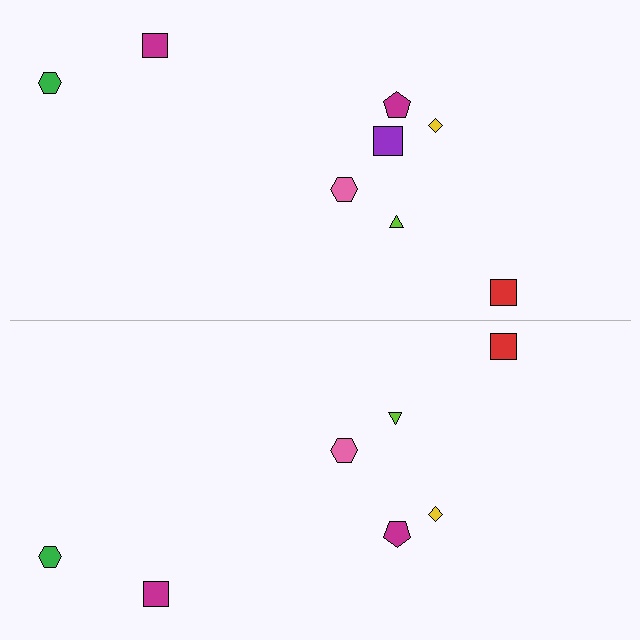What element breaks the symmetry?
A purple square is missing from the bottom side.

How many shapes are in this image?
There are 15 shapes in this image.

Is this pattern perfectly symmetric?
No, the pattern is not perfectly symmetric. A purple square is missing from the bottom side.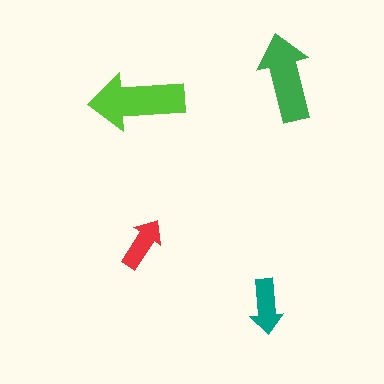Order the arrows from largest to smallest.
the lime one, the green one, the teal one, the red one.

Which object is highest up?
The green arrow is topmost.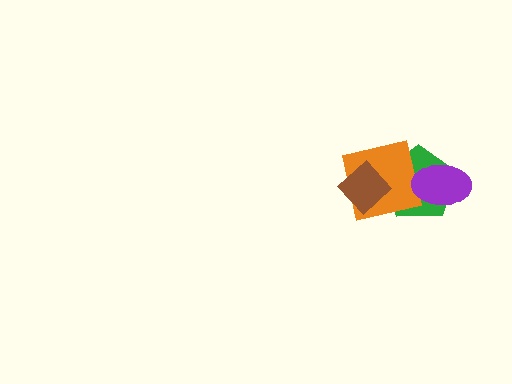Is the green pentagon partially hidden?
Yes, it is partially covered by another shape.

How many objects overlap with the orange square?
2 objects overlap with the orange square.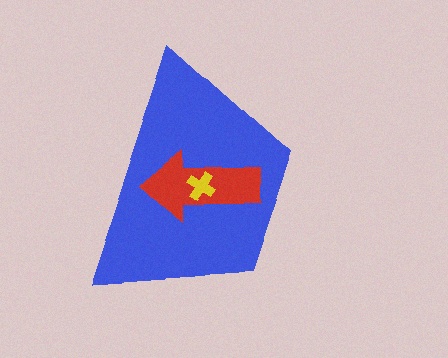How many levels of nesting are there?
3.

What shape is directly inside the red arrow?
The yellow cross.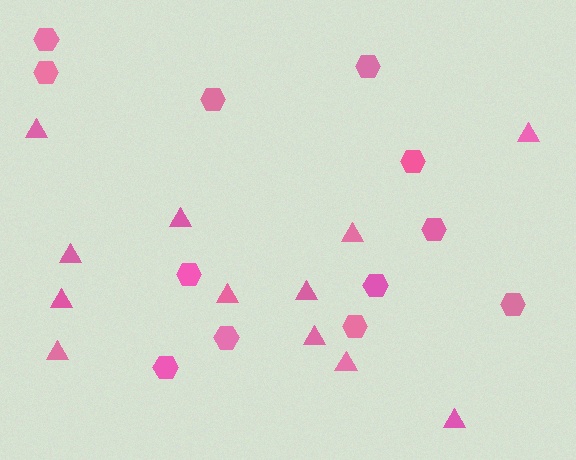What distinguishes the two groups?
There are 2 groups: one group of triangles (12) and one group of hexagons (12).